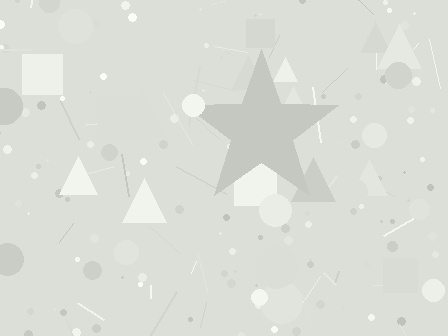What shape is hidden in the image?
A star is hidden in the image.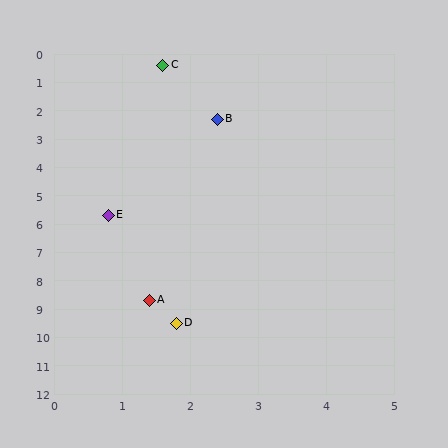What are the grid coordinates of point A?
Point A is at approximately (1.4, 8.7).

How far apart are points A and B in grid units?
Points A and B are about 6.5 grid units apart.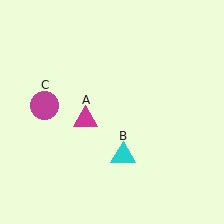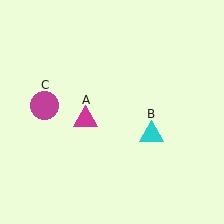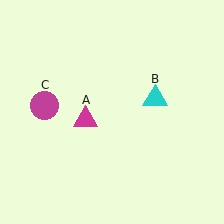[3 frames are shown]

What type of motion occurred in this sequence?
The cyan triangle (object B) rotated counterclockwise around the center of the scene.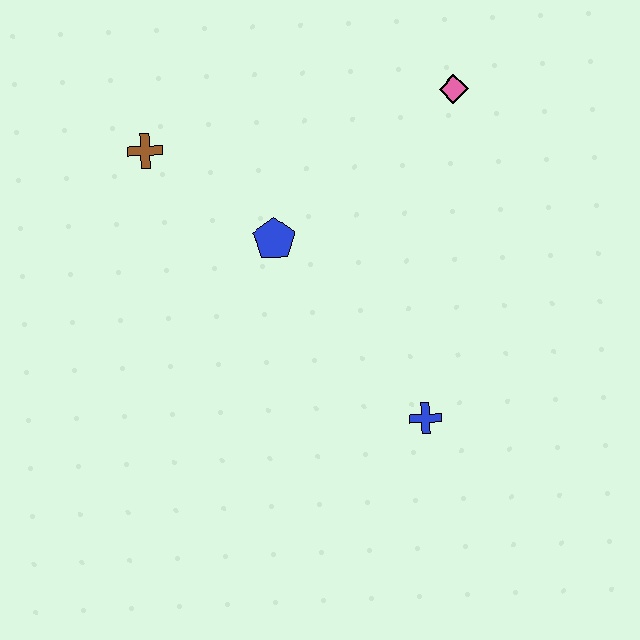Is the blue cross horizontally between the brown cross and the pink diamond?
Yes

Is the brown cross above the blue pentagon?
Yes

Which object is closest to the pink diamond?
The blue pentagon is closest to the pink diamond.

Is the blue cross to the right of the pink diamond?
No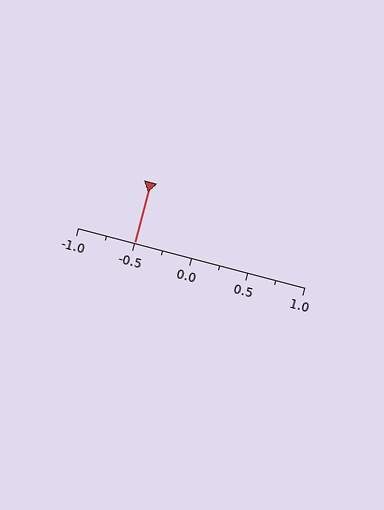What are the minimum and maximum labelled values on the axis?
The axis runs from -1.0 to 1.0.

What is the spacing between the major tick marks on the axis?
The major ticks are spaced 0.5 apart.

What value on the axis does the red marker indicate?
The marker indicates approximately -0.5.